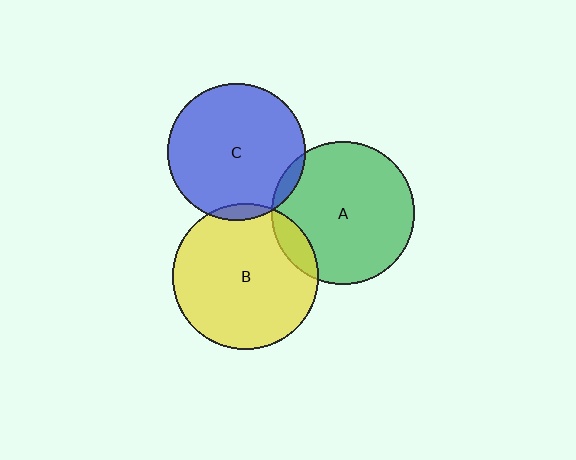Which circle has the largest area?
Circle B (yellow).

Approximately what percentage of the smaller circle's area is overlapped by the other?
Approximately 5%.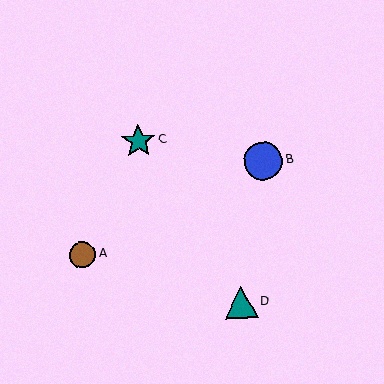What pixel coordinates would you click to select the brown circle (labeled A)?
Click at (83, 255) to select the brown circle A.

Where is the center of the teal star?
The center of the teal star is at (138, 141).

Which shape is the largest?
The blue circle (labeled B) is the largest.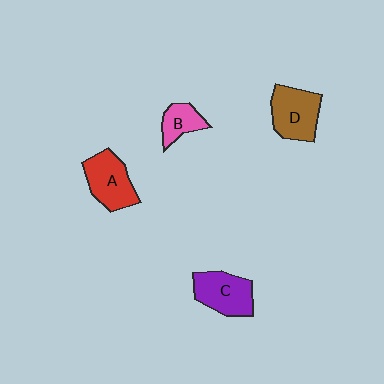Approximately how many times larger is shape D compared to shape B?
Approximately 1.7 times.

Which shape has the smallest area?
Shape B (pink).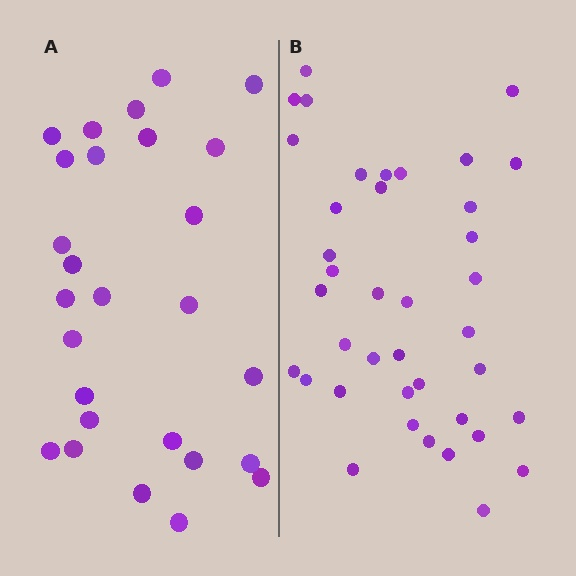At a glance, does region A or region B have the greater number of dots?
Region B (the right region) has more dots.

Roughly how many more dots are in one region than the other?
Region B has roughly 12 or so more dots than region A.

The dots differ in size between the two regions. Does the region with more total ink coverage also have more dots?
No. Region A has more total ink coverage because its dots are larger, but region B actually contains more individual dots. Total area can be misleading — the number of items is what matters here.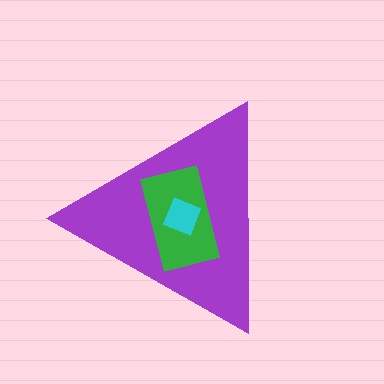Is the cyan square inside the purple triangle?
Yes.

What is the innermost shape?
The cyan square.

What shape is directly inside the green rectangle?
The cyan square.